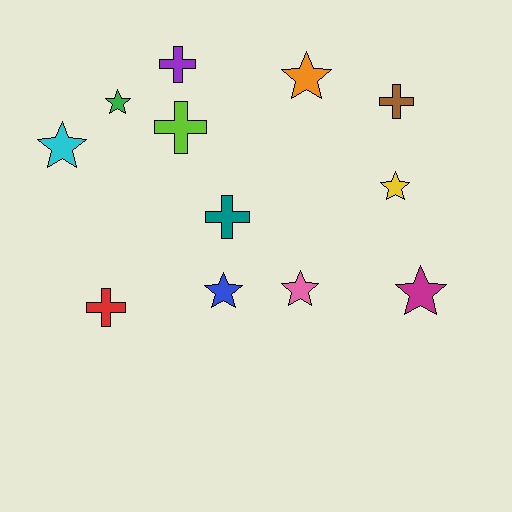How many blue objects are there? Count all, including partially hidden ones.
There is 1 blue object.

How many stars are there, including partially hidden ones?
There are 7 stars.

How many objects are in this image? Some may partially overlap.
There are 12 objects.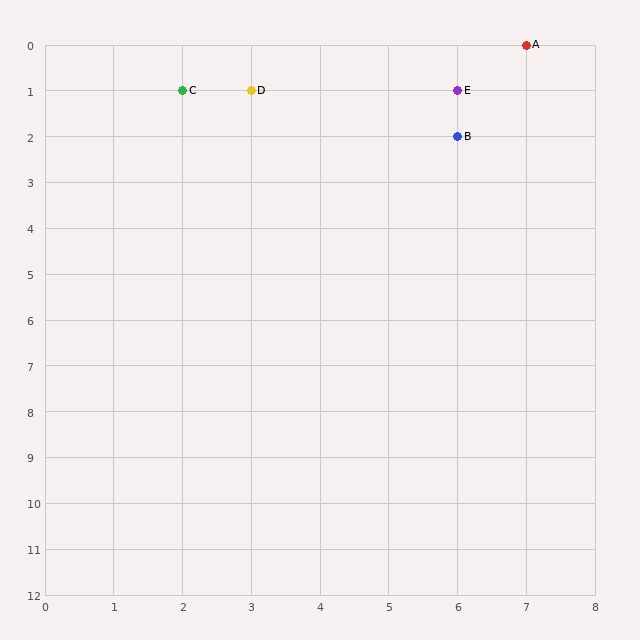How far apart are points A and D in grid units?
Points A and D are 4 columns and 1 row apart (about 4.1 grid units diagonally).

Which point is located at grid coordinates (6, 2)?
Point B is at (6, 2).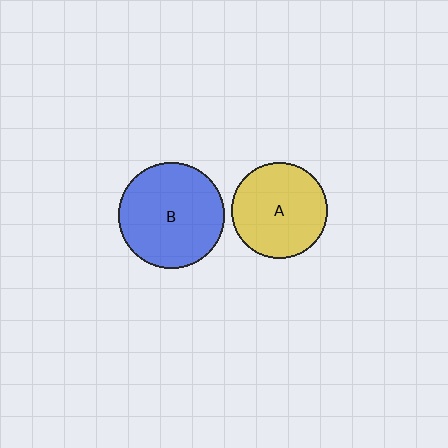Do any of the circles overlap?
No, none of the circles overlap.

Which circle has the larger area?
Circle B (blue).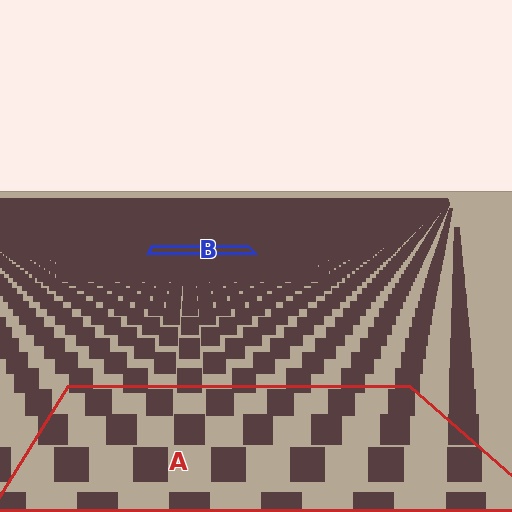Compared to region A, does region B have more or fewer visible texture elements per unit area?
Region B has more texture elements per unit area — they are packed more densely because it is farther away.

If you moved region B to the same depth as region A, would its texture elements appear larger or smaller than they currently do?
They would appear larger. At a closer depth, the same texture elements are projected at a bigger on-screen size.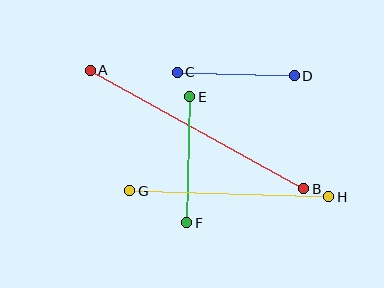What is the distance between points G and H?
The distance is approximately 199 pixels.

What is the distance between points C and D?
The distance is approximately 117 pixels.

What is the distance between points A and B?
The distance is approximately 244 pixels.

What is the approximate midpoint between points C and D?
The midpoint is at approximately (236, 74) pixels.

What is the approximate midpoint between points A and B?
The midpoint is at approximately (197, 129) pixels.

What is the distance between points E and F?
The distance is approximately 126 pixels.